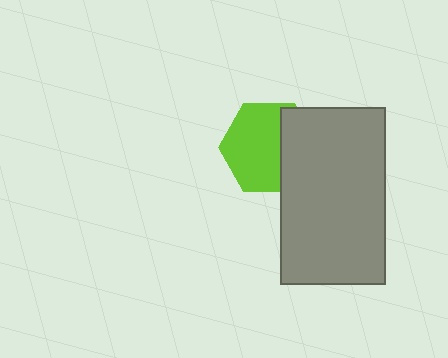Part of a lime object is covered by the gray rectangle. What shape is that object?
It is a hexagon.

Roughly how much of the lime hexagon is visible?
About half of it is visible (roughly 65%).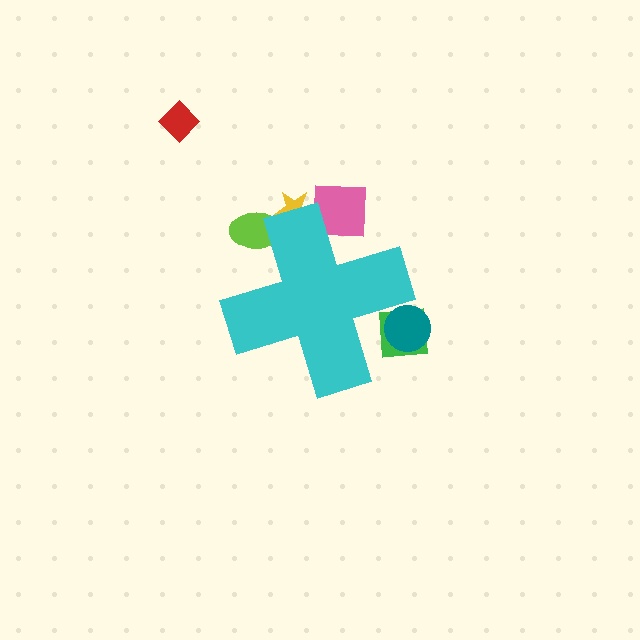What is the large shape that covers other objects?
A cyan cross.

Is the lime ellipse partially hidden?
Yes, the lime ellipse is partially hidden behind the cyan cross.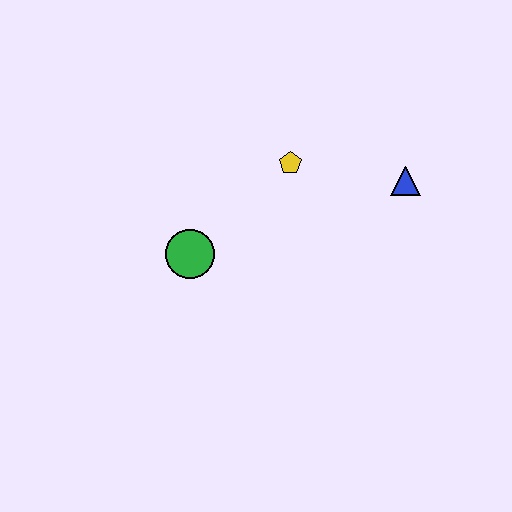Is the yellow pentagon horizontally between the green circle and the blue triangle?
Yes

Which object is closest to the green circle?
The yellow pentagon is closest to the green circle.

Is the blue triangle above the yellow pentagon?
No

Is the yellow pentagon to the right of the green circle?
Yes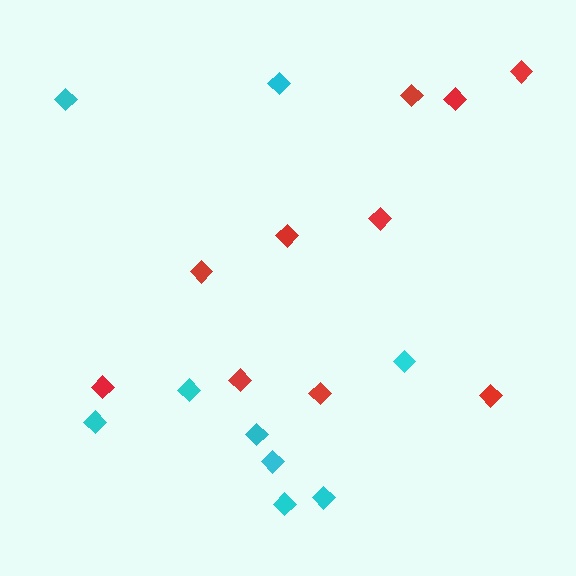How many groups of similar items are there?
There are 2 groups: one group of red diamonds (10) and one group of cyan diamonds (9).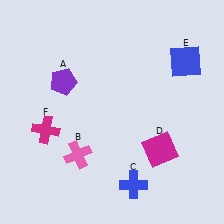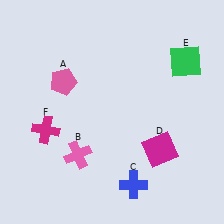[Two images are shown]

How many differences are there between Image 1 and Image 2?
There are 2 differences between the two images.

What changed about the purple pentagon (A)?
In Image 1, A is purple. In Image 2, it changed to pink.